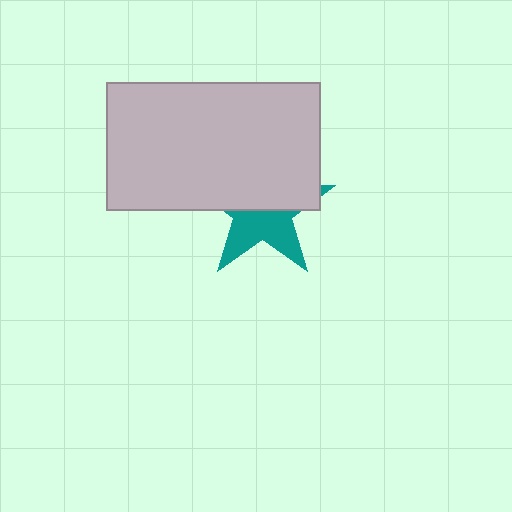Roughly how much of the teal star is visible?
A small part of it is visible (roughly 45%).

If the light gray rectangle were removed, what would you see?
You would see the complete teal star.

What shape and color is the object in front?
The object in front is a light gray rectangle.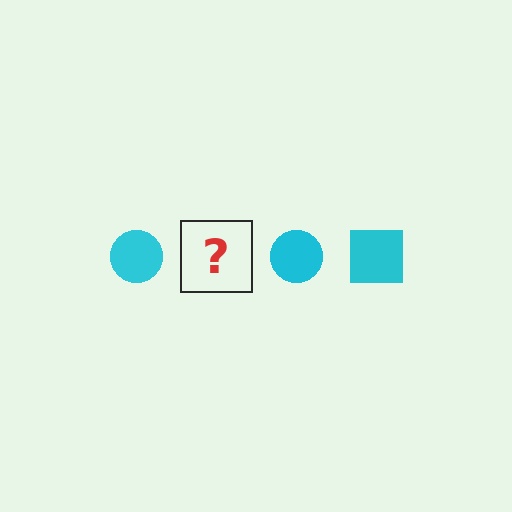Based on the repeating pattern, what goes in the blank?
The blank should be a cyan square.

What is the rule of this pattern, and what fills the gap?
The rule is that the pattern cycles through circle, square shapes in cyan. The gap should be filled with a cyan square.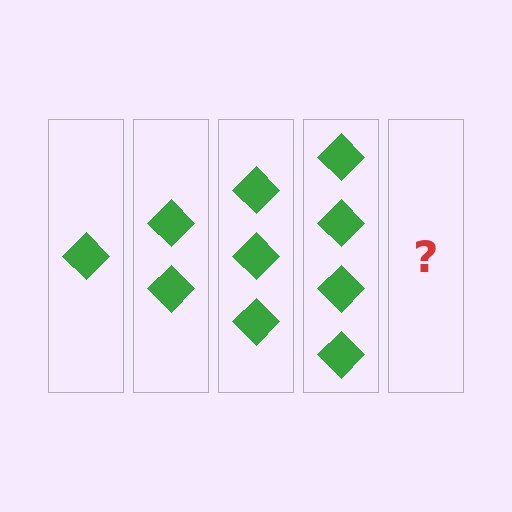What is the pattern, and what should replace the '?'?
The pattern is that each step adds one more diamond. The '?' should be 5 diamonds.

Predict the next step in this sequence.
The next step is 5 diamonds.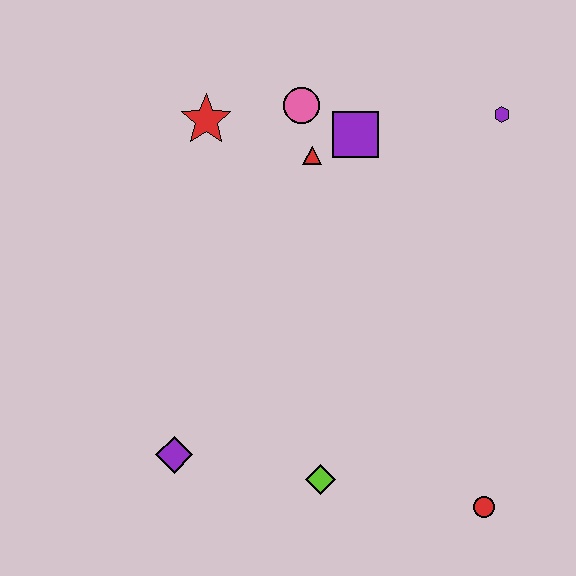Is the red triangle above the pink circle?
No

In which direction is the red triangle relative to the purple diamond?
The red triangle is above the purple diamond.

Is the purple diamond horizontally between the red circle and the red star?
No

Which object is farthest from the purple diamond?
The purple hexagon is farthest from the purple diamond.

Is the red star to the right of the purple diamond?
Yes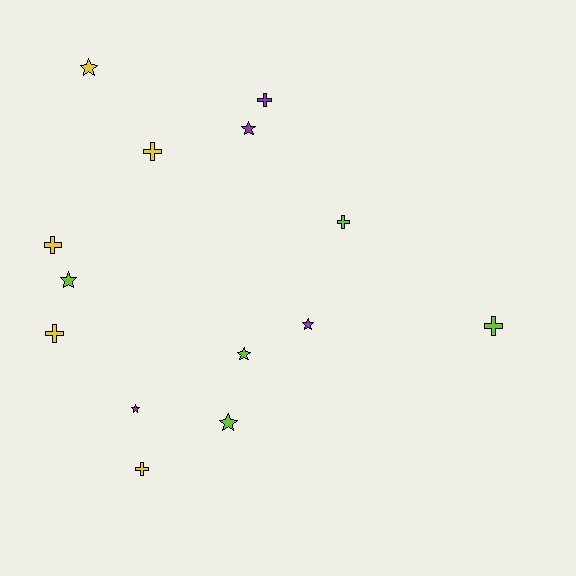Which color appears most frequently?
Yellow, with 5 objects.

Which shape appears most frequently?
Cross, with 7 objects.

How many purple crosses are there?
There is 1 purple cross.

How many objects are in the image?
There are 14 objects.